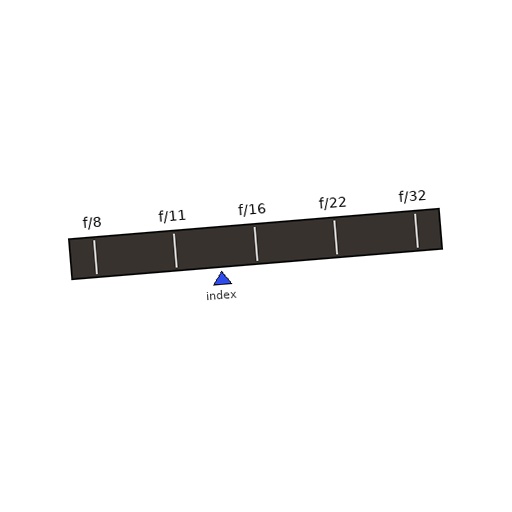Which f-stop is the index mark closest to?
The index mark is closest to f/16.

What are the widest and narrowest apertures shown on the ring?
The widest aperture shown is f/8 and the narrowest is f/32.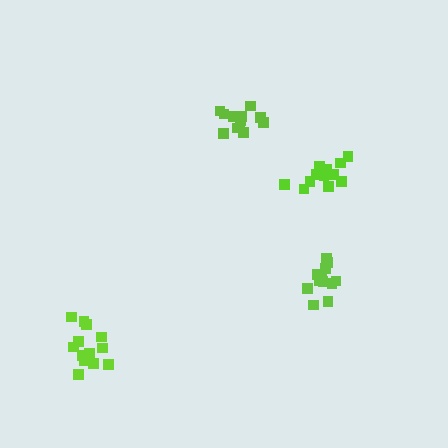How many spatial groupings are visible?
There are 4 spatial groupings.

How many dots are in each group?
Group 1: 12 dots, Group 2: 13 dots, Group 3: 12 dots, Group 4: 12 dots (49 total).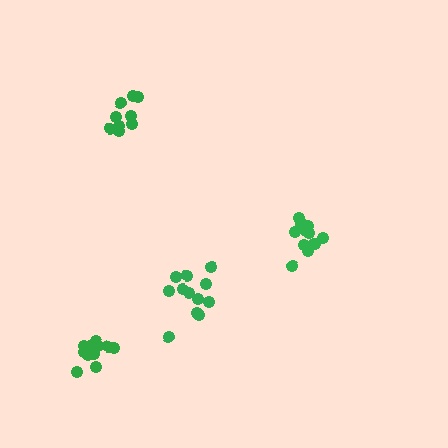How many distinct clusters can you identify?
There are 4 distinct clusters.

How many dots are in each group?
Group 1: 13 dots, Group 2: 12 dots, Group 3: 11 dots, Group 4: 9 dots (45 total).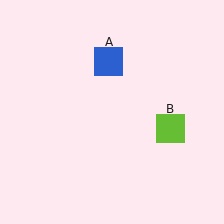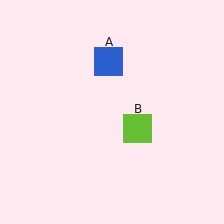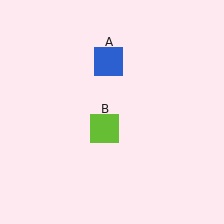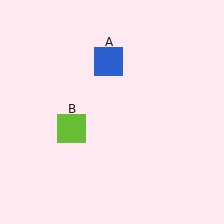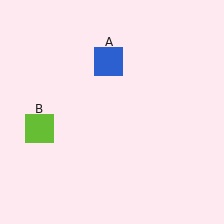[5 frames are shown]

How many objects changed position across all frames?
1 object changed position: lime square (object B).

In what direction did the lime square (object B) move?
The lime square (object B) moved left.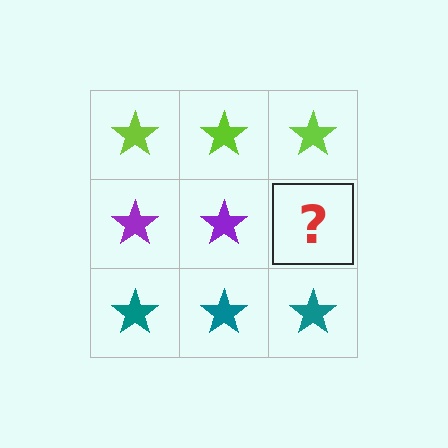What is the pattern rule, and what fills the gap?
The rule is that each row has a consistent color. The gap should be filled with a purple star.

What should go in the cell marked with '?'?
The missing cell should contain a purple star.